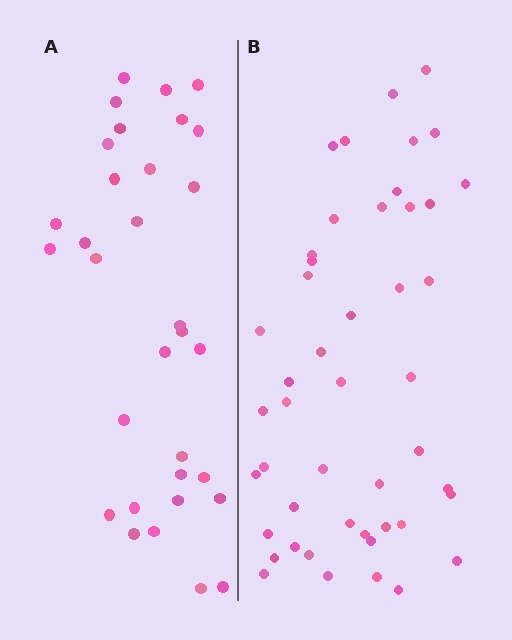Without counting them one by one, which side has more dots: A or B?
Region B (the right region) has more dots.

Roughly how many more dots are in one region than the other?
Region B has approximately 15 more dots than region A.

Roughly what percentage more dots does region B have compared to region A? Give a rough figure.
About 45% more.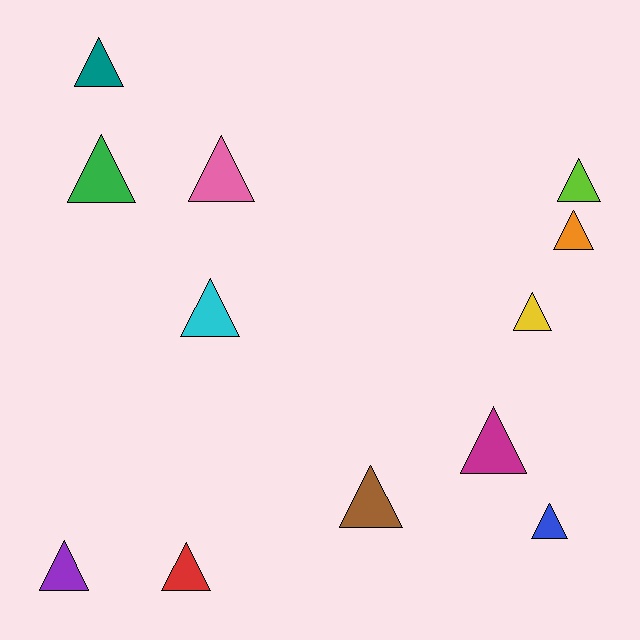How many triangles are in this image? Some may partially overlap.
There are 12 triangles.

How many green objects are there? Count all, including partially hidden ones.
There is 1 green object.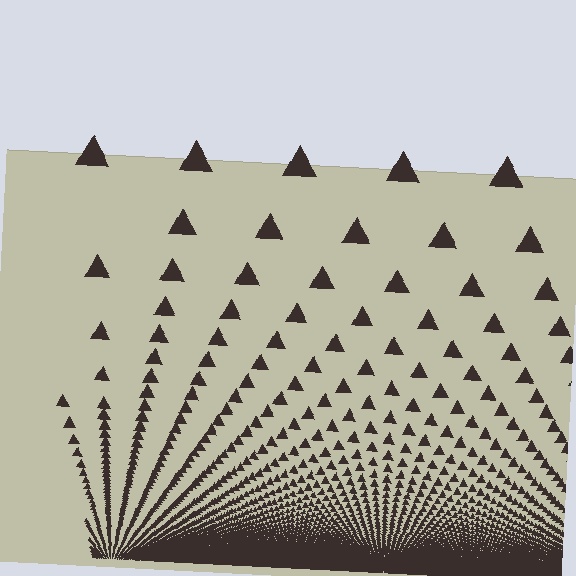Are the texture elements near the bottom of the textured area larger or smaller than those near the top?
Smaller. The gradient is inverted — elements near the bottom are smaller and denser.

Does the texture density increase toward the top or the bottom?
Density increases toward the bottom.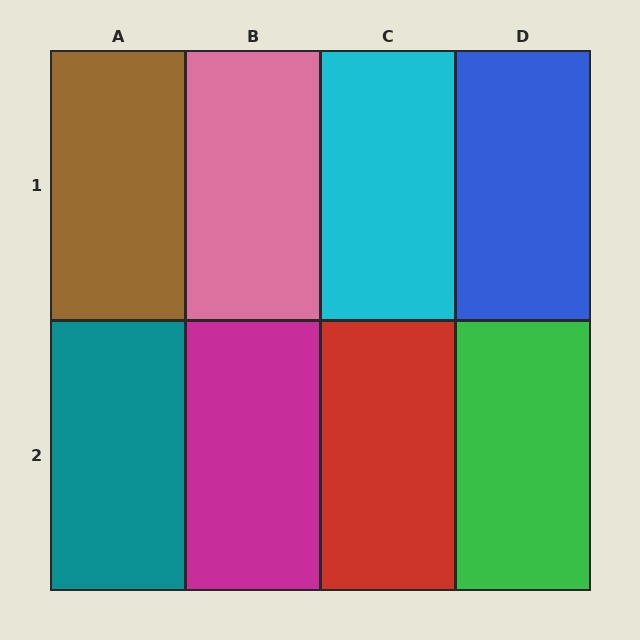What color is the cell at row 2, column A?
Teal.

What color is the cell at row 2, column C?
Red.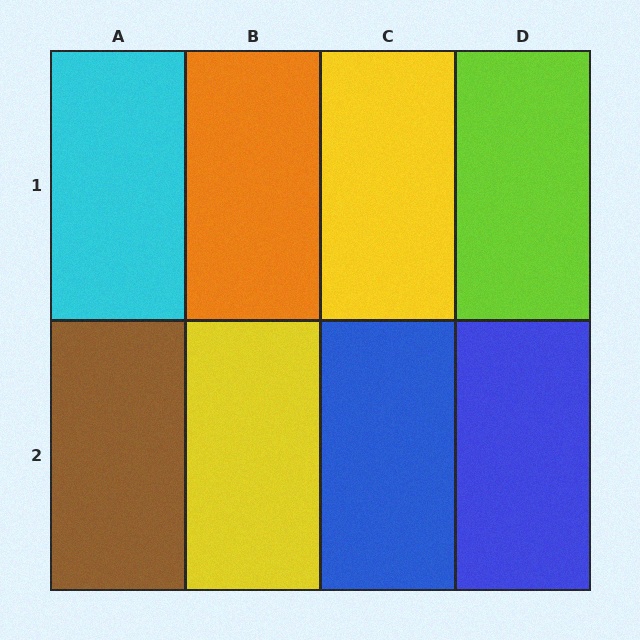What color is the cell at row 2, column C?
Blue.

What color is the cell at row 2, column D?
Blue.